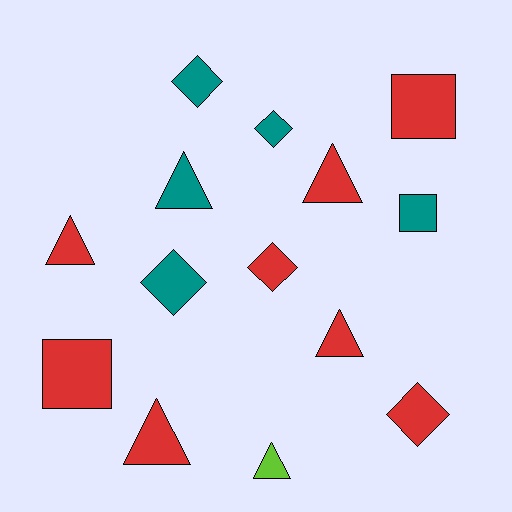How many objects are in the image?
There are 14 objects.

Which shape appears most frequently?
Triangle, with 6 objects.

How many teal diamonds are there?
There are 3 teal diamonds.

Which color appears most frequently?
Red, with 8 objects.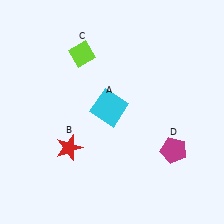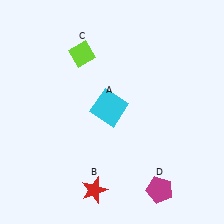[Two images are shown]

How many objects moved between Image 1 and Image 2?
2 objects moved between the two images.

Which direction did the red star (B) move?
The red star (B) moved down.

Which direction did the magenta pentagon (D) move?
The magenta pentagon (D) moved down.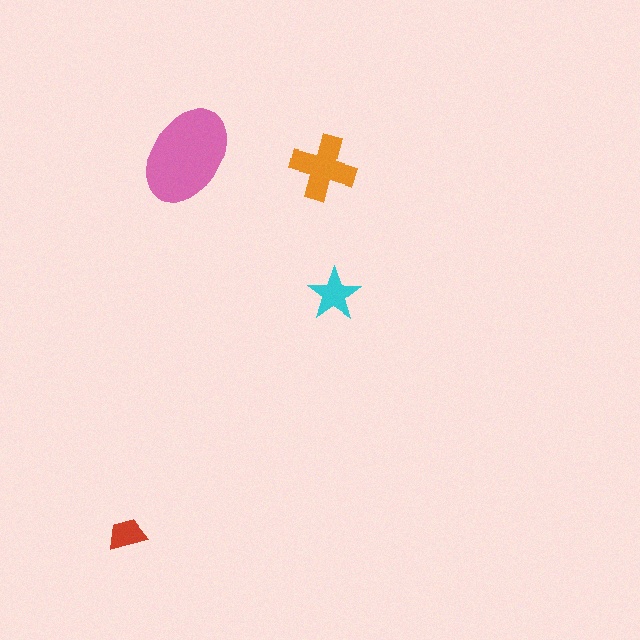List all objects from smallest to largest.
The red trapezoid, the cyan star, the orange cross, the pink ellipse.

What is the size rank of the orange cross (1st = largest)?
2nd.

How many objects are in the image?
There are 4 objects in the image.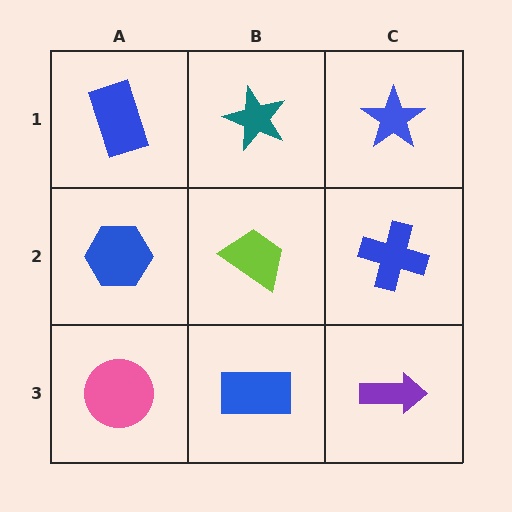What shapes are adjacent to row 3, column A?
A blue hexagon (row 2, column A), a blue rectangle (row 3, column B).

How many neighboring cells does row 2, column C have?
3.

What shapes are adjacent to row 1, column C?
A blue cross (row 2, column C), a teal star (row 1, column B).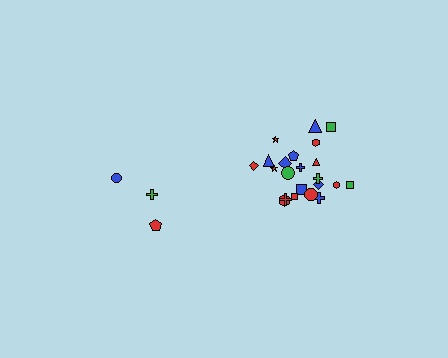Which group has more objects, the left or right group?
The right group.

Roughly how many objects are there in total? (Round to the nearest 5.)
Roughly 25 objects in total.